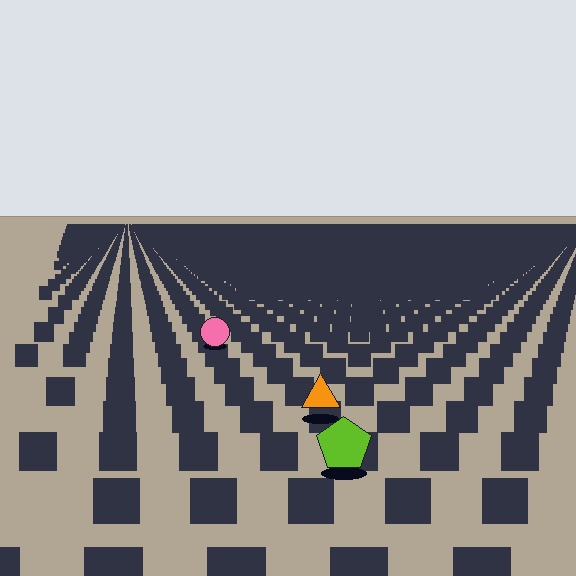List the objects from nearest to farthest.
From nearest to farthest: the lime pentagon, the orange triangle, the pink circle.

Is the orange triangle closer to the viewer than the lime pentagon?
No. The lime pentagon is closer — you can tell from the texture gradient: the ground texture is coarser near it.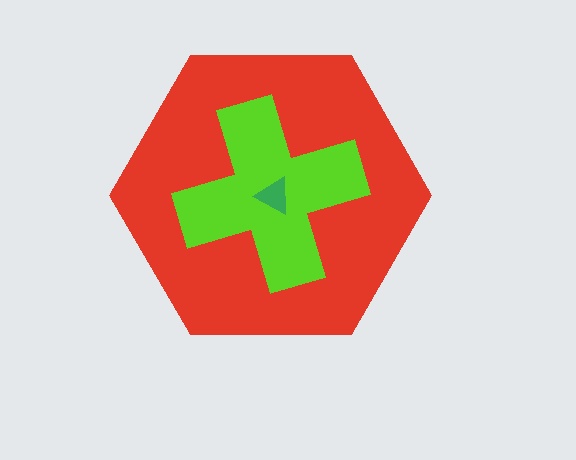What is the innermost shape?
The green triangle.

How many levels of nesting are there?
3.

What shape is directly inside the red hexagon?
The lime cross.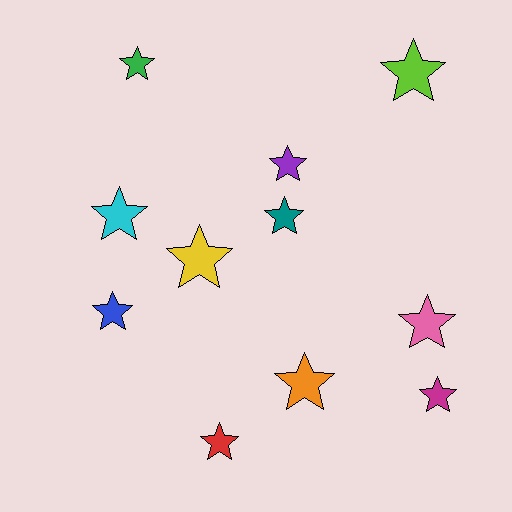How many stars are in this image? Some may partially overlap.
There are 11 stars.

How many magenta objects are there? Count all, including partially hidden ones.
There is 1 magenta object.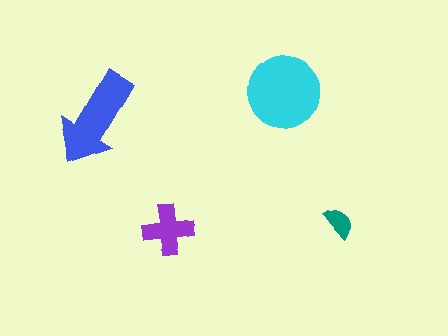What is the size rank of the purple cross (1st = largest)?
3rd.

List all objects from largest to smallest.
The cyan circle, the blue arrow, the purple cross, the teal semicircle.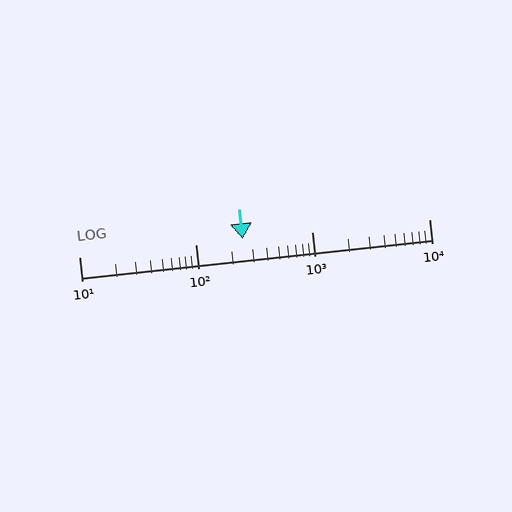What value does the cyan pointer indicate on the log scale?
The pointer indicates approximately 250.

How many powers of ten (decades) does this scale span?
The scale spans 3 decades, from 10 to 10000.